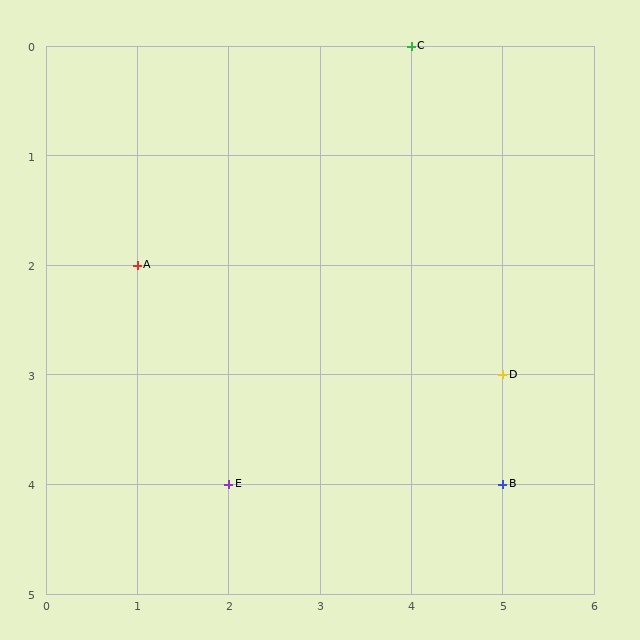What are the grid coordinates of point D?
Point D is at grid coordinates (5, 3).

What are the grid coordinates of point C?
Point C is at grid coordinates (4, 0).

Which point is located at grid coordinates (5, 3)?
Point D is at (5, 3).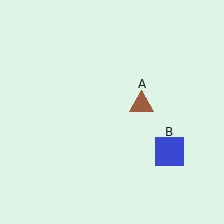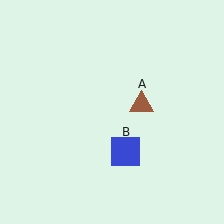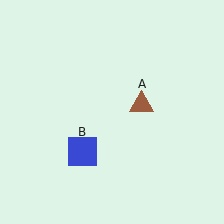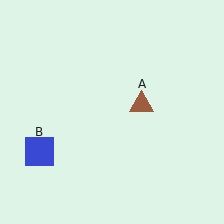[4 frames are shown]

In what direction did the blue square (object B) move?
The blue square (object B) moved left.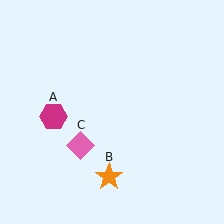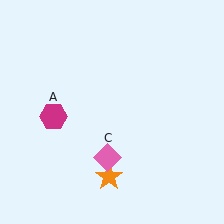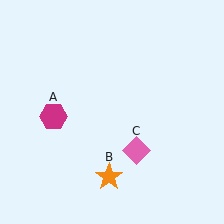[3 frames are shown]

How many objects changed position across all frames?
1 object changed position: pink diamond (object C).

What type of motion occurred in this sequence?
The pink diamond (object C) rotated counterclockwise around the center of the scene.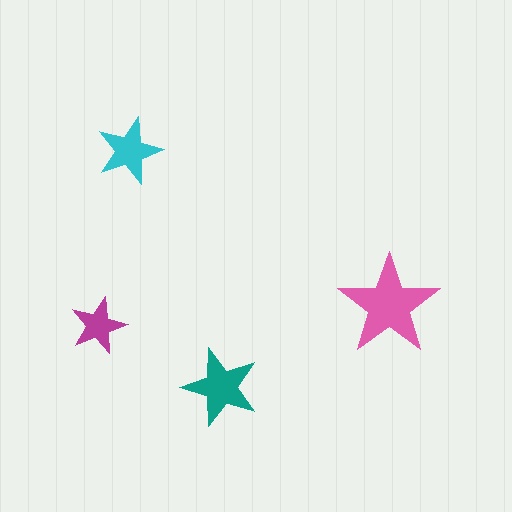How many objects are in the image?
There are 4 objects in the image.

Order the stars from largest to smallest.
the pink one, the teal one, the cyan one, the magenta one.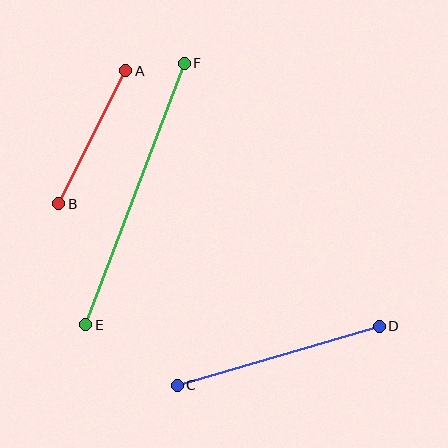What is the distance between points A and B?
The distance is approximately 149 pixels.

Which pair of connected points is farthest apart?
Points E and F are farthest apart.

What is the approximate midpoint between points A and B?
The midpoint is at approximately (92, 137) pixels.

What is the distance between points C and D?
The distance is approximately 210 pixels.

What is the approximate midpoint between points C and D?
The midpoint is at approximately (278, 356) pixels.